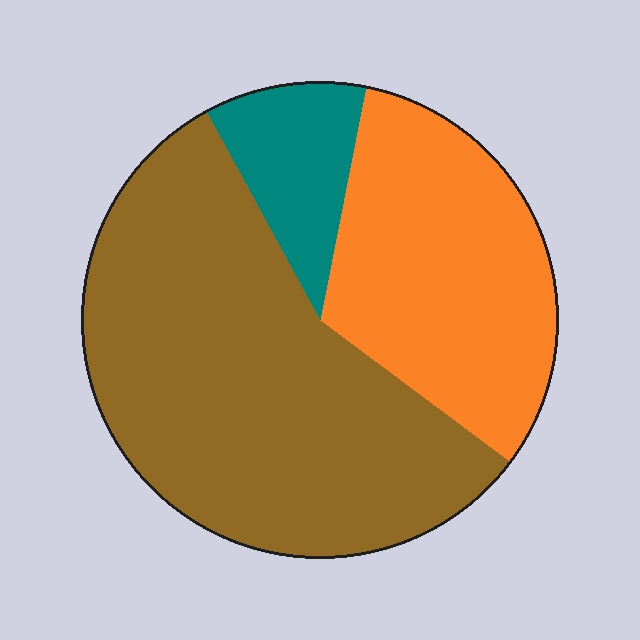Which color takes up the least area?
Teal, at roughly 10%.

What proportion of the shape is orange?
Orange covers roughly 30% of the shape.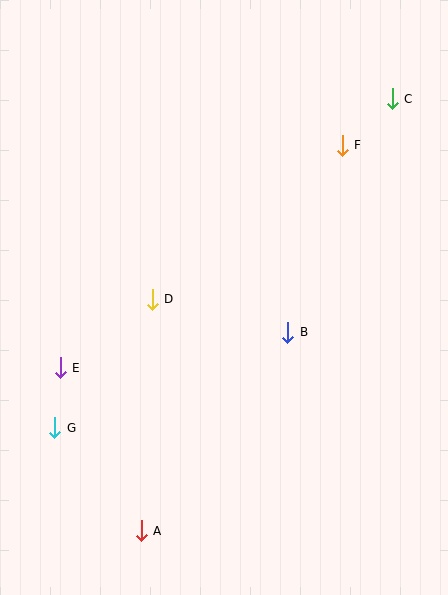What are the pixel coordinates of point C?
Point C is at (392, 99).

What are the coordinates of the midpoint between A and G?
The midpoint between A and G is at (98, 479).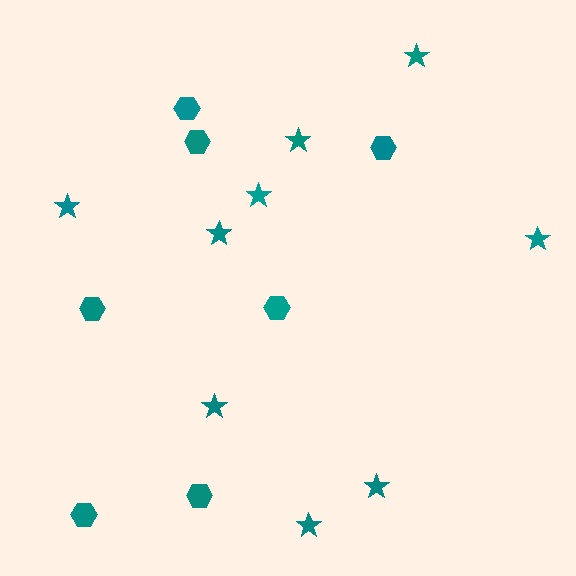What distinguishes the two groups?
There are 2 groups: one group of hexagons (7) and one group of stars (9).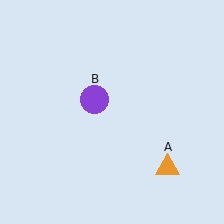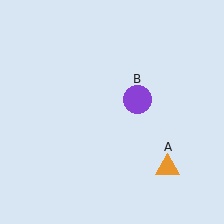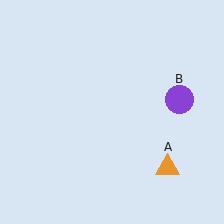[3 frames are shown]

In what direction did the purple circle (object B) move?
The purple circle (object B) moved right.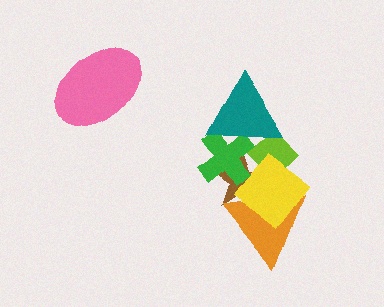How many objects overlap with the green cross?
4 objects overlap with the green cross.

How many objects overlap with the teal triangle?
3 objects overlap with the teal triangle.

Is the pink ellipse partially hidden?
No, no other shape covers it.